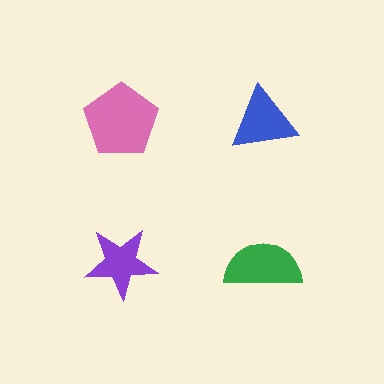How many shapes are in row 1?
2 shapes.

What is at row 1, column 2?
A blue triangle.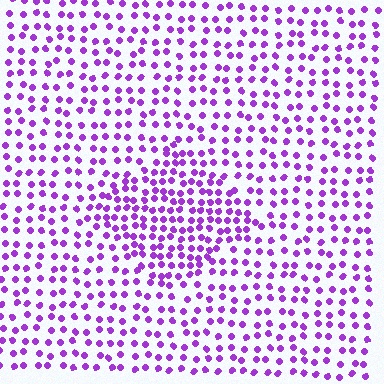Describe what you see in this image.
The image contains small purple elements arranged at two different densities. A diamond-shaped region is visible where the elements are more densely packed than the surrounding area.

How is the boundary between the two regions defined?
The boundary is defined by a change in element density (approximately 1.7x ratio). All elements are the same color, size, and shape.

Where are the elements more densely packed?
The elements are more densely packed inside the diamond boundary.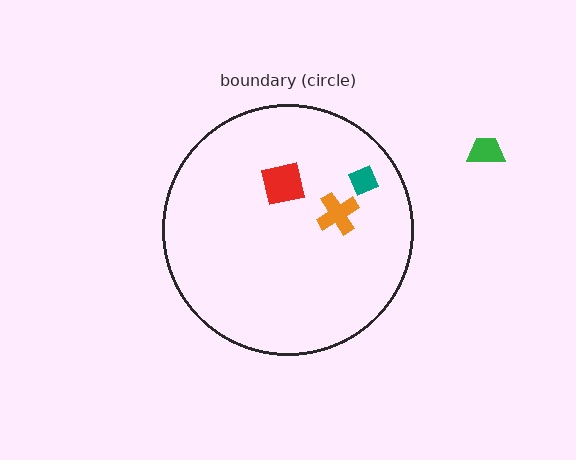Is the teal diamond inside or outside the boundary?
Inside.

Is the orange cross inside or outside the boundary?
Inside.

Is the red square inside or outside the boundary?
Inside.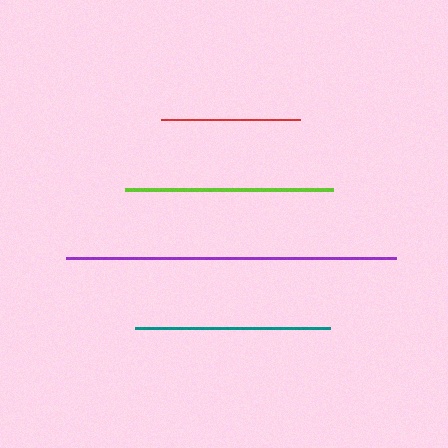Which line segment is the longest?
The purple line is the longest at approximately 330 pixels.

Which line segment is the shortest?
The red line is the shortest at approximately 140 pixels.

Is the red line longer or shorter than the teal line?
The teal line is longer than the red line.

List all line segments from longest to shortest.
From longest to shortest: purple, lime, teal, red.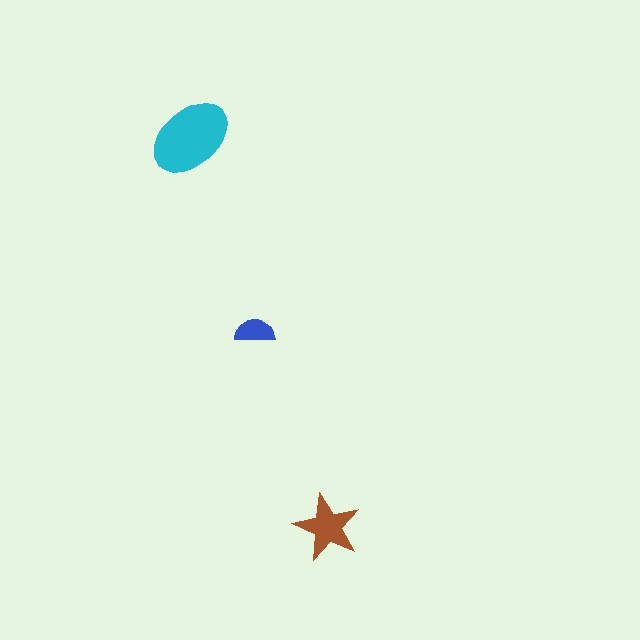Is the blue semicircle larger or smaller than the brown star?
Smaller.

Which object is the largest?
The cyan ellipse.